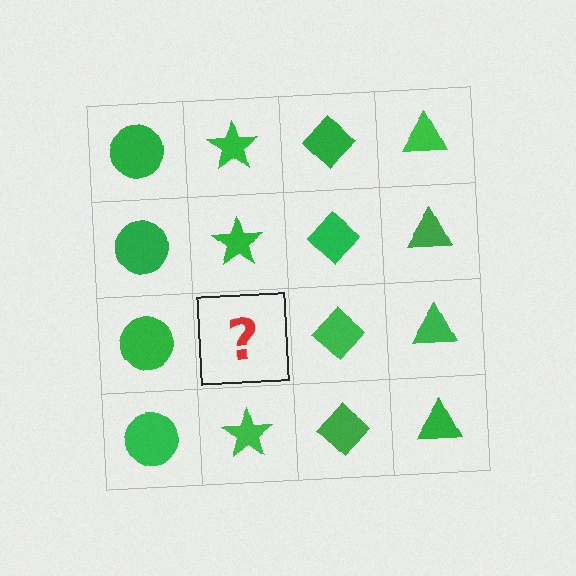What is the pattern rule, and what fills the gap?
The rule is that each column has a consistent shape. The gap should be filled with a green star.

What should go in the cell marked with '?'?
The missing cell should contain a green star.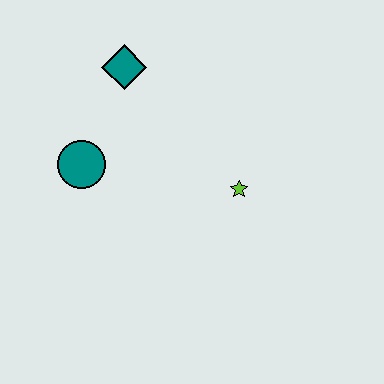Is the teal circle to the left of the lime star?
Yes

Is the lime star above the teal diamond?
No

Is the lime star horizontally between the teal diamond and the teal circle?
No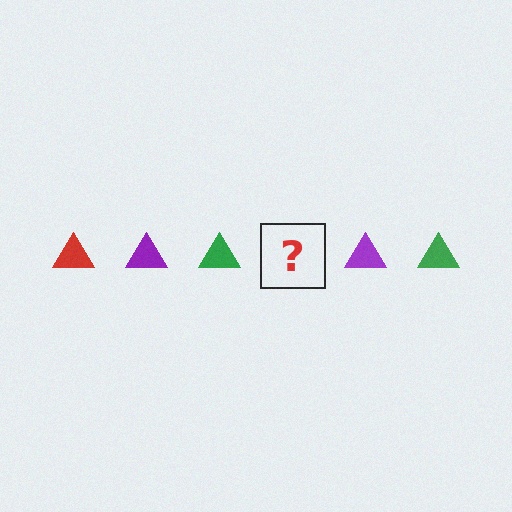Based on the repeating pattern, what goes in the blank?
The blank should be a red triangle.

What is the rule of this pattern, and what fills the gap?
The rule is that the pattern cycles through red, purple, green triangles. The gap should be filled with a red triangle.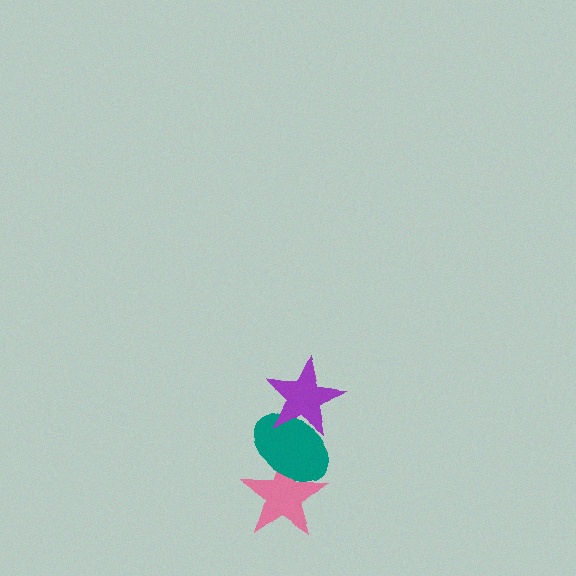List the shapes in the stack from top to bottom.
From top to bottom: the purple star, the teal ellipse, the pink star.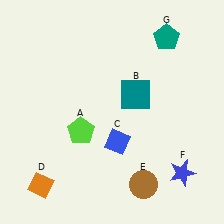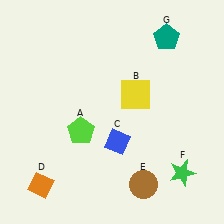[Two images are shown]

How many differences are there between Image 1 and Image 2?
There are 2 differences between the two images.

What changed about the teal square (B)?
In Image 1, B is teal. In Image 2, it changed to yellow.